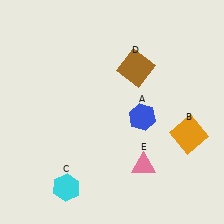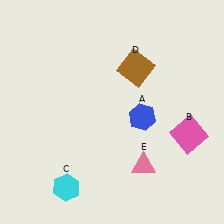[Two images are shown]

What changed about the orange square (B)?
In Image 1, B is orange. In Image 2, it changed to pink.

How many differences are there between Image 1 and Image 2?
There is 1 difference between the two images.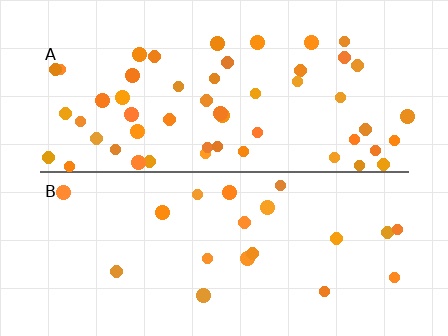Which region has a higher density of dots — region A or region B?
A (the top).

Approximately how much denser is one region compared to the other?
Approximately 2.6× — region A over region B.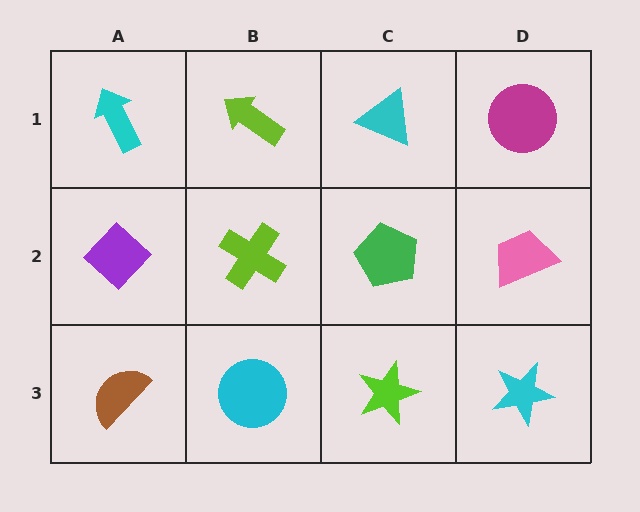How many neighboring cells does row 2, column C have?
4.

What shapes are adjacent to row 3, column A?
A purple diamond (row 2, column A), a cyan circle (row 3, column B).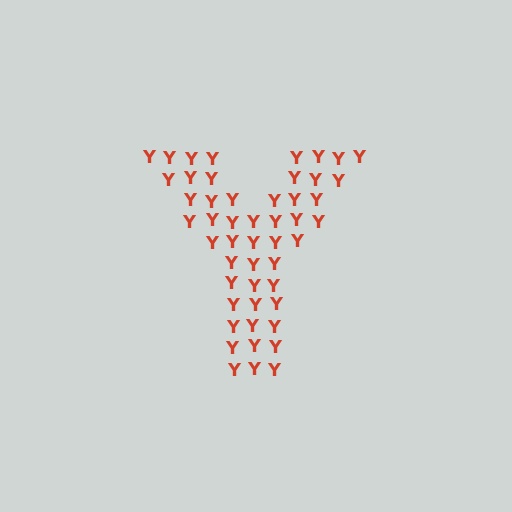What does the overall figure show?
The overall figure shows the letter Y.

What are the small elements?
The small elements are letter Y's.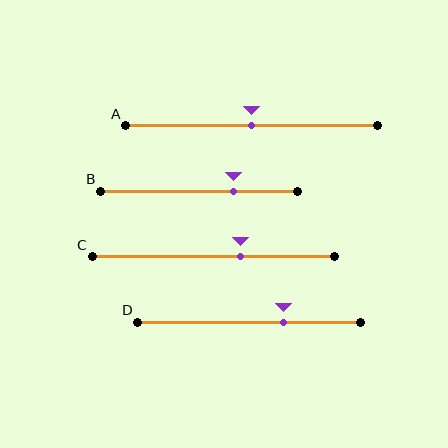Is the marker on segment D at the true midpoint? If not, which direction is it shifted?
No, the marker on segment D is shifted to the right by about 15% of the segment length.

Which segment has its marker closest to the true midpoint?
Segment A has its marker closest to the true midpoint.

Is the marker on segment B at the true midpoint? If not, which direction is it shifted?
No, the marker on segment B is shifted to the right by about 18% of the segment length.